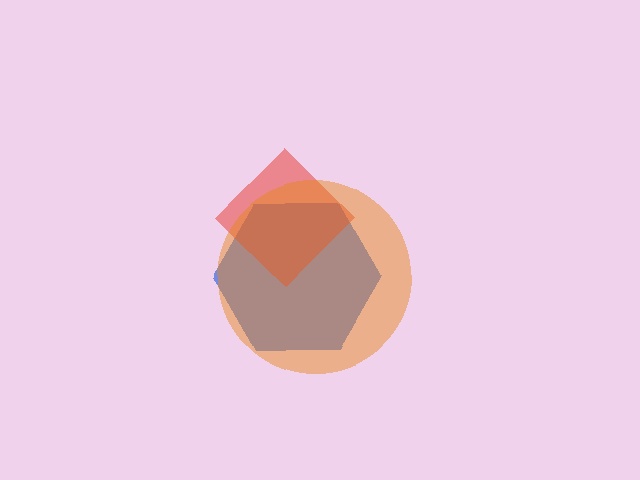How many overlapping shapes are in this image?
There are 3 overlapping shapes in the image.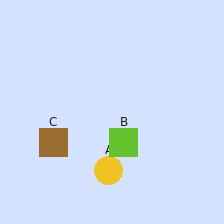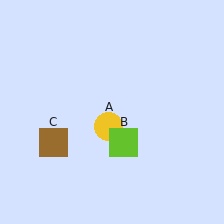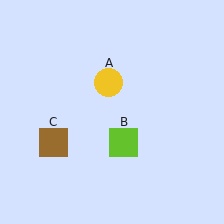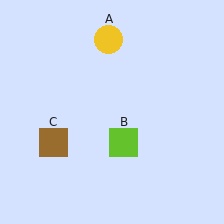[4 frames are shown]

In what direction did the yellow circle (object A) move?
The yellow circle (object A) moved up.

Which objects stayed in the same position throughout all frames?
Lime square (object B) and brown square (object C) remained stationary.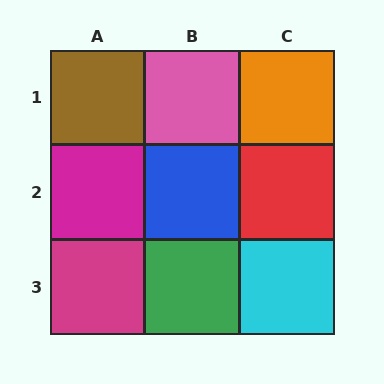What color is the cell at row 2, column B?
Blue.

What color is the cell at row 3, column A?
Magenta.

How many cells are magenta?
2 cells are magenta.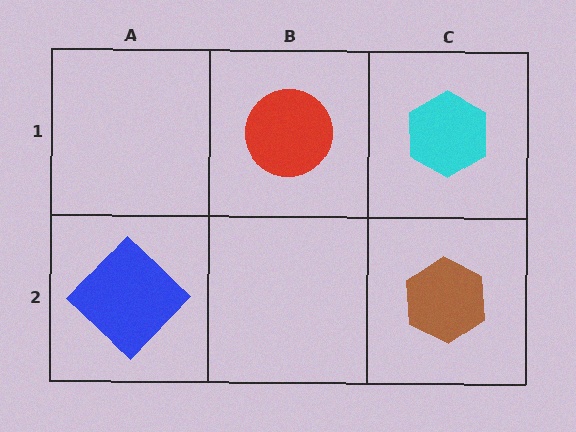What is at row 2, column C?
A brown hexagon.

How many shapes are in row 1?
2 shapes.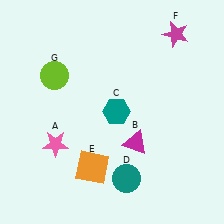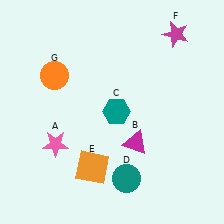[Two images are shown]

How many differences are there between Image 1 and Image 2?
There is 1 difference between the two images.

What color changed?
The circle (G) changed from lime in Image 1 to orange in Image 2.